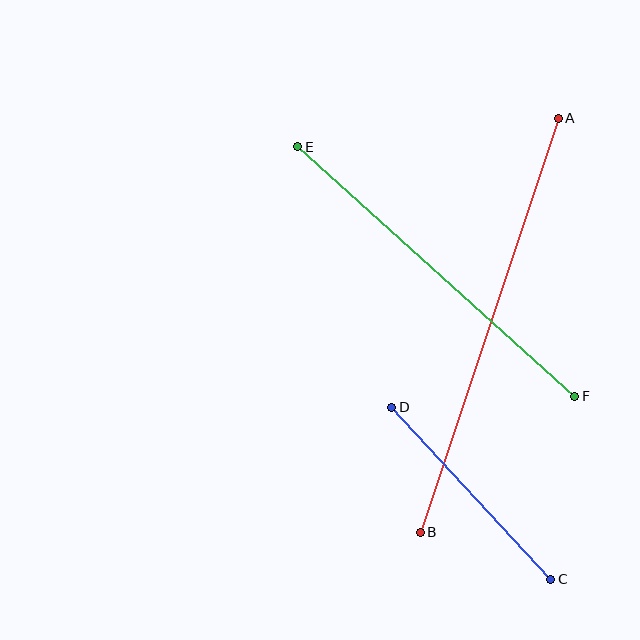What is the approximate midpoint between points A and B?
The midpoint is at approximately (489, 325) pixels.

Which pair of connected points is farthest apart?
Points A and B are farthest apart.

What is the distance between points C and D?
The distance is approximately 235 pixels.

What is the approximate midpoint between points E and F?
The midpoint is at approximately (436, 272) pixels.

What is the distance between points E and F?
The distance is approximately 373 pixels.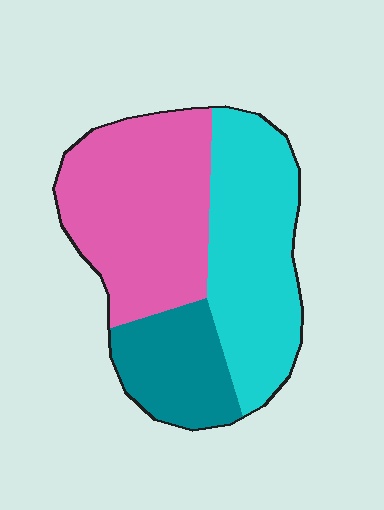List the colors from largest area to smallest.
From largest to smallest: pink, cyan, teal.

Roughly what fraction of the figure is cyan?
Cyan takes up about three eighths (3/8) of the figure.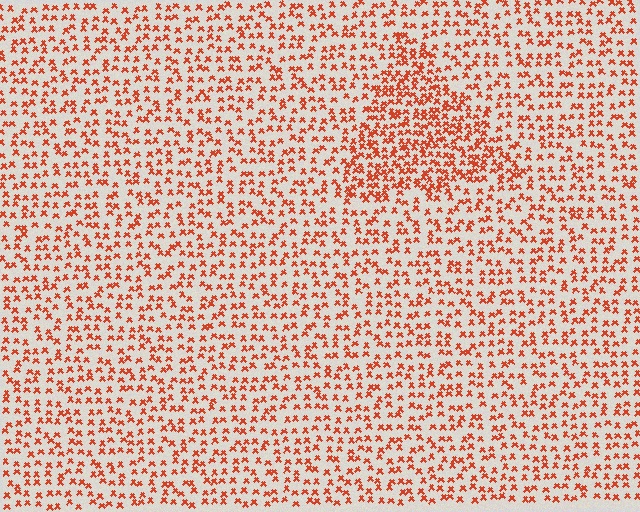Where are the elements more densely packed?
The elements are more densely packed inside the triangle boundary.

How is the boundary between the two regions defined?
The boundary is defined by a change in element density (approximately 1.8x ratio). All elements are the same color, size, and shape.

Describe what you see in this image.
The image contains small red elements arranged at two different densities. A triangle-shaped region is visible where the elements are more densely packed than the surrounding area.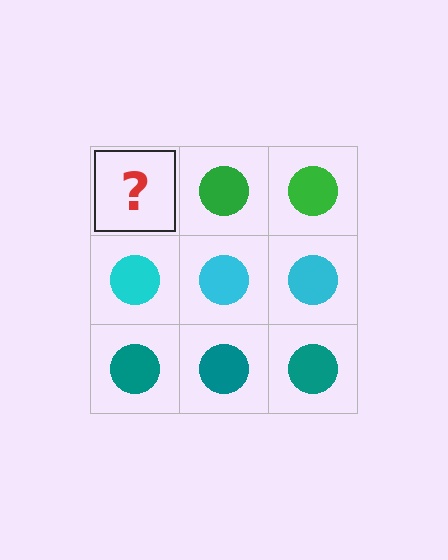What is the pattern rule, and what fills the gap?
The rule is that each row has a consistent color. The gap should be filled with a green circle.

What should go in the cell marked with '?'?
The missing cell should contain a green circle.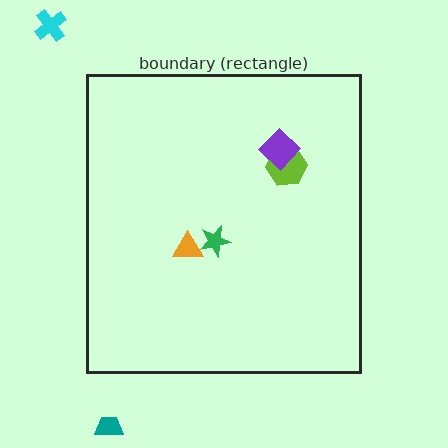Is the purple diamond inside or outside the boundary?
Inside.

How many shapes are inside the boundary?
4 inside, 2 outside.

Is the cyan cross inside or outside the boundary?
Outside.